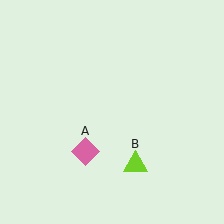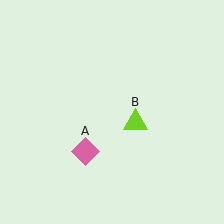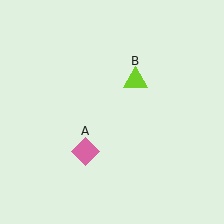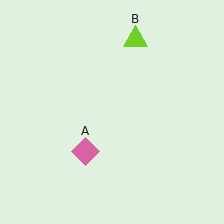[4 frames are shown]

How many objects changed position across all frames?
1 object changed position: lime triangle (object B).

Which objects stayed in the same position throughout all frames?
Pink diamond (object A) remained stationary.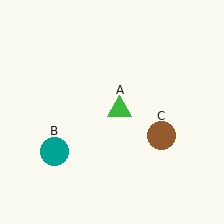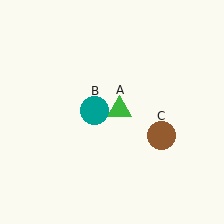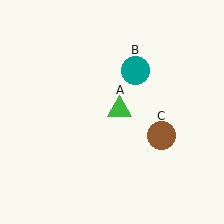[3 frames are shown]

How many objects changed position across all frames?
1 object changed position: teal circle (object B).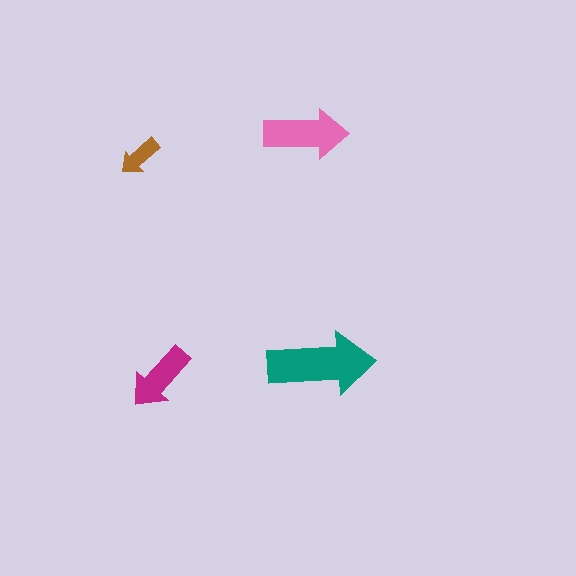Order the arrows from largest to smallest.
the teal one, the pink one, the magenta one, the brown one.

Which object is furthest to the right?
The teal arrow is rightmost.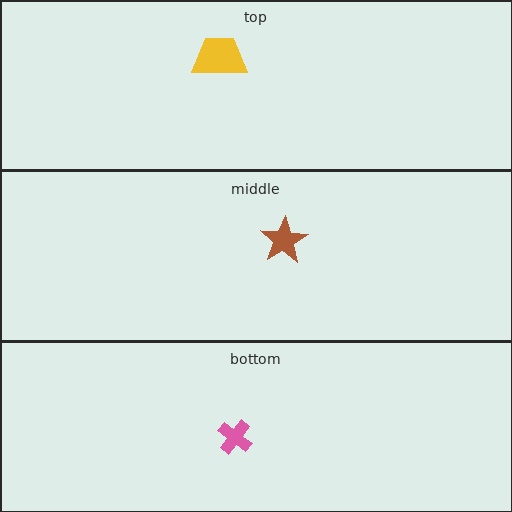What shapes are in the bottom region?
The pink cross.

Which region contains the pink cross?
The bottom region.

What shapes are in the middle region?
The brown star.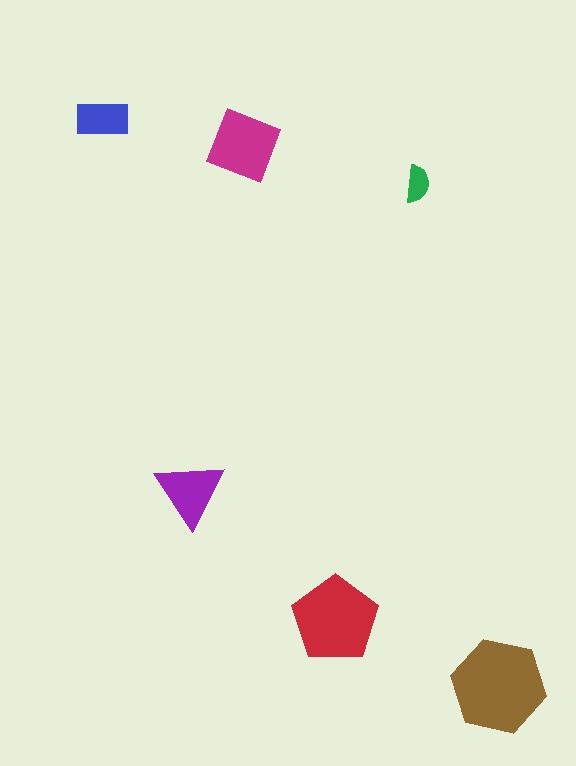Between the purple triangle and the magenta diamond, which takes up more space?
The magenta diamond.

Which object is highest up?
The blue rectangle is topmost.